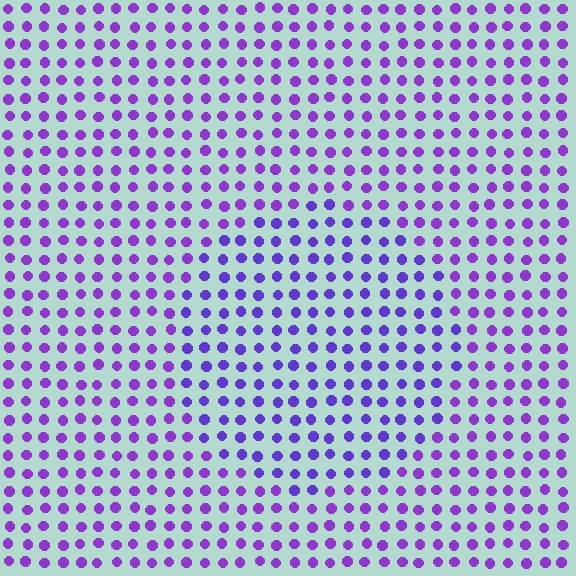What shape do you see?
I see a circle.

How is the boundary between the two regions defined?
The boundary is defined purely by a slight shift in hue (about 19 degrees). Spacing, size, and orientation are identical on both sides.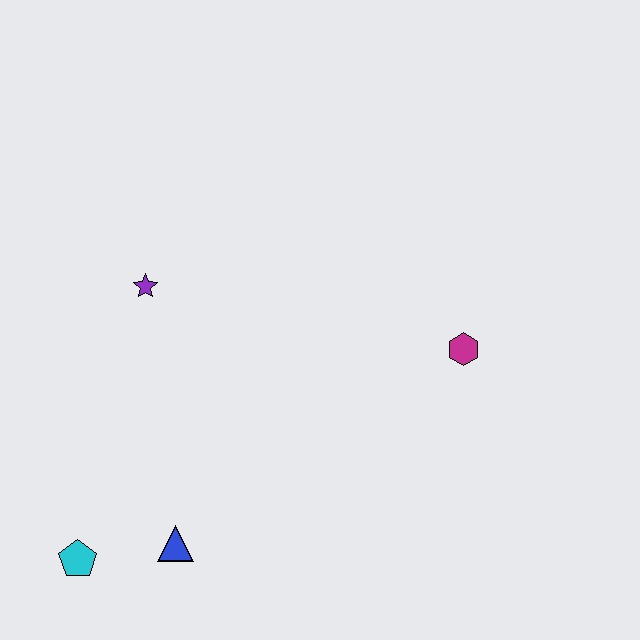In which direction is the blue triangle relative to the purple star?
The blue triangle is below the purple star.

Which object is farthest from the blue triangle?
The magenta hexagon is farthest from the blue triangle.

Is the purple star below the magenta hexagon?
No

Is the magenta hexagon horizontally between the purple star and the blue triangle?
No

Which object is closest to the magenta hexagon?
The purple star is closest to the magenta hexagon.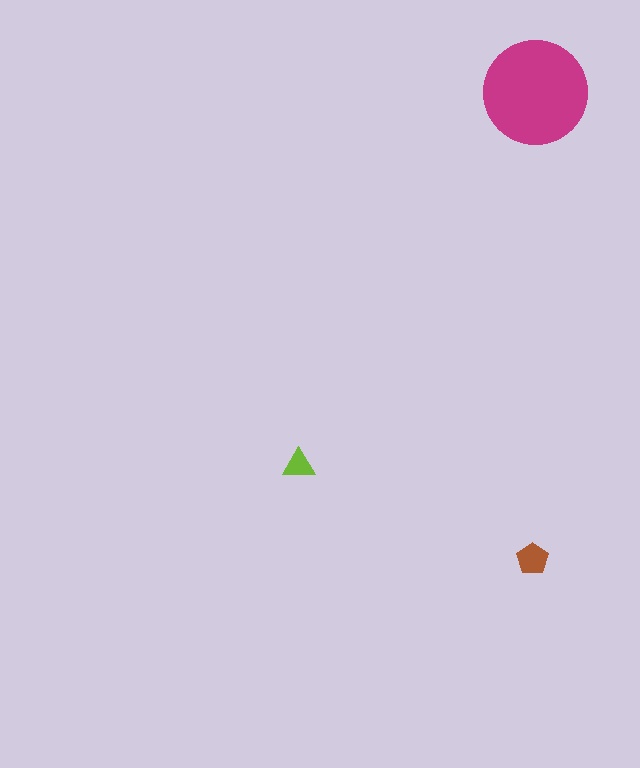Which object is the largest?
The magenta circle.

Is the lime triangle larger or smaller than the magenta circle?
Smaller.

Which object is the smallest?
The lime triangle.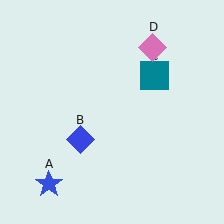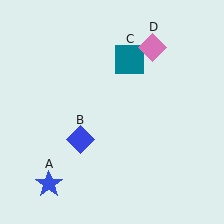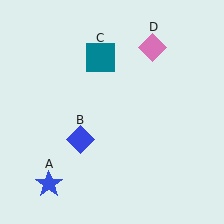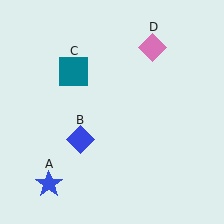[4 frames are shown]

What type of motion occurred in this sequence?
The teal square (object C) rotated counterclockwise around the center of the scene.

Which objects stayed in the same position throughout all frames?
Blue star (object A) and blue diamond (object B) and pink diamond (object D) remained stationary.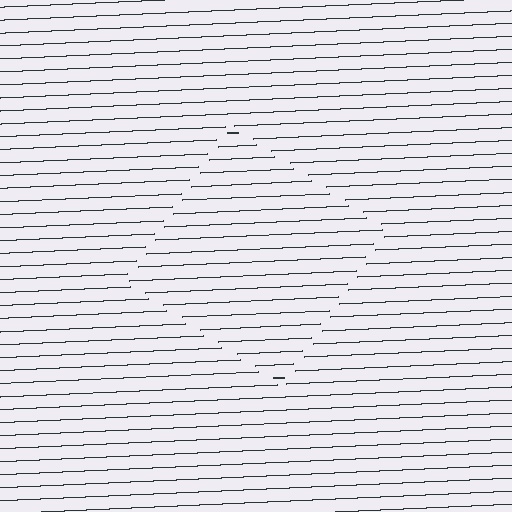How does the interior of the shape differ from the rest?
The interior of the shape contains the same grating, shifted by half a period — the contour is defined by the phase discontinuity where line-ends from the inner and outer gratings abut.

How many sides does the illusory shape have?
4 sides — the line-ends trace a square.